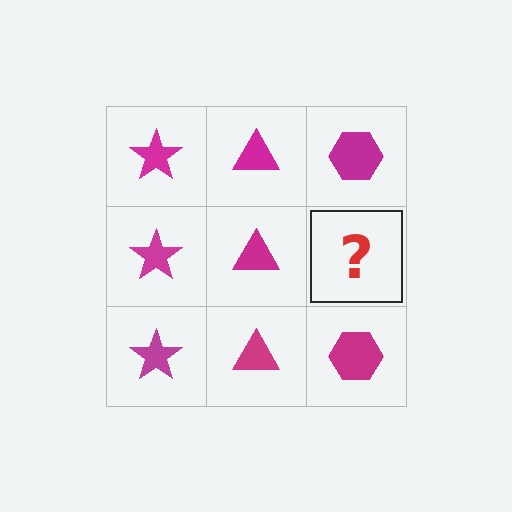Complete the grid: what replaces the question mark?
The question mark should be replaced with a magenta hexagon.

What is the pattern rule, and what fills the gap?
The rule is that each column has a consistent shape. The gap should be filled with a magenta hexagon.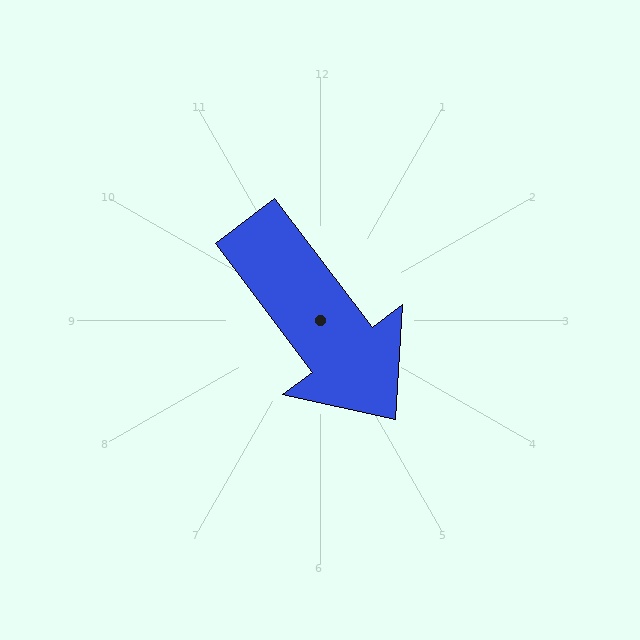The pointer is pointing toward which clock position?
Roughly 5 o'clock.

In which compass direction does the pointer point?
Southeast.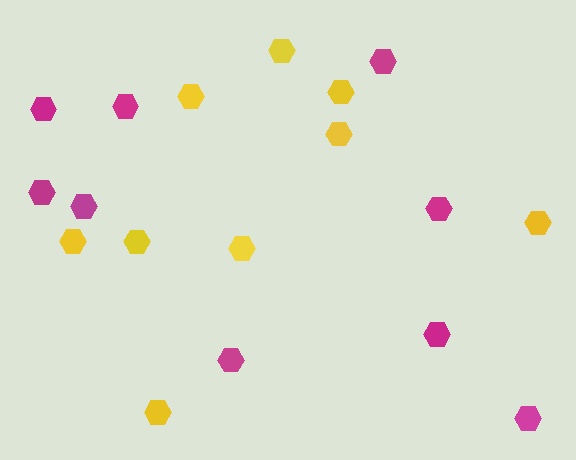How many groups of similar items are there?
There are 2 groups: one group of yellow hexagons (9) and one group of magenta hexagons (9).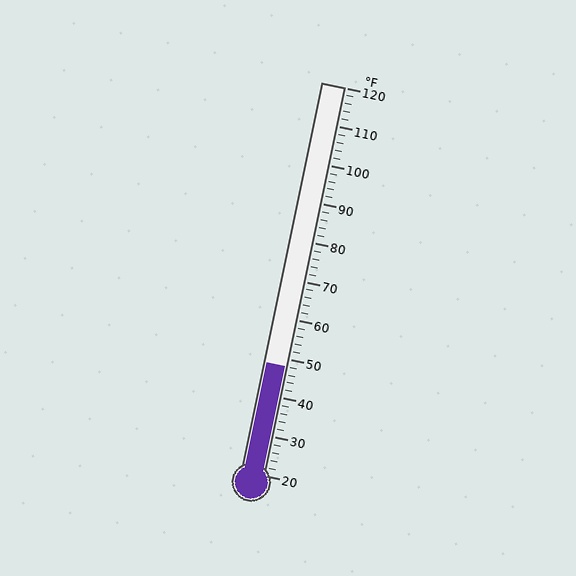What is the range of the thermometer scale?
The thermometer scale ranges from 20°F to 120°F.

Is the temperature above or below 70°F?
The temperature is below 70°F.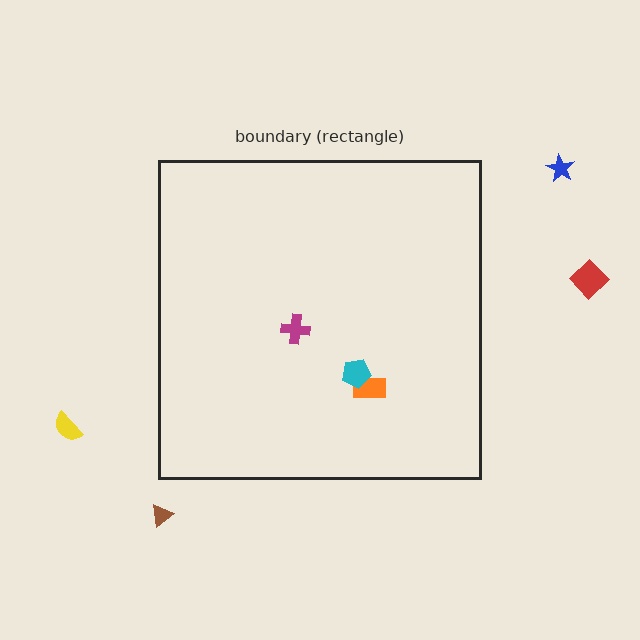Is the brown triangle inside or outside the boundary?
Outside.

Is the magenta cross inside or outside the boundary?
Inside.